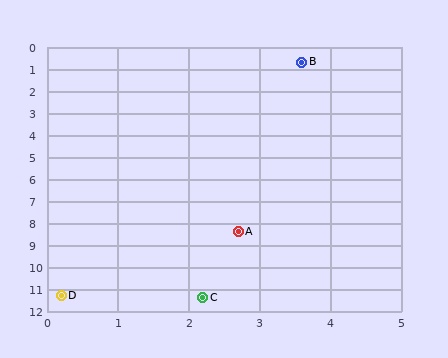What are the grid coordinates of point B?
Point B is at approximately (3.6, 0.7).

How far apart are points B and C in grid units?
Points B and C are about 10.8 grid units apart.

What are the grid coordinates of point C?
Point C is at approximately (2.2, 11.4).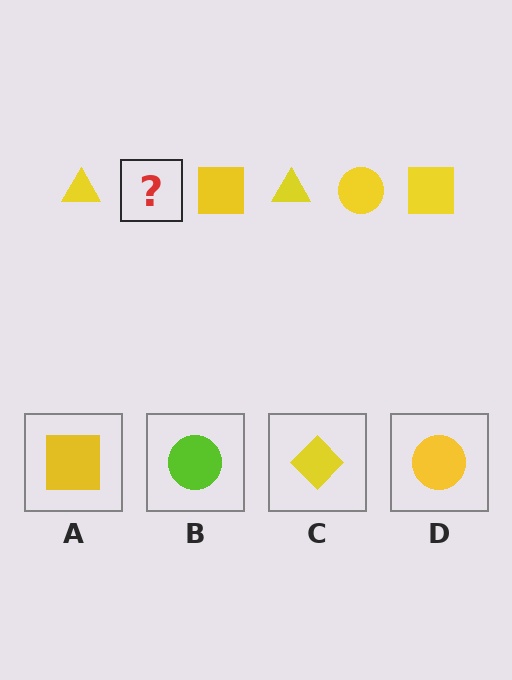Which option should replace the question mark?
Option D.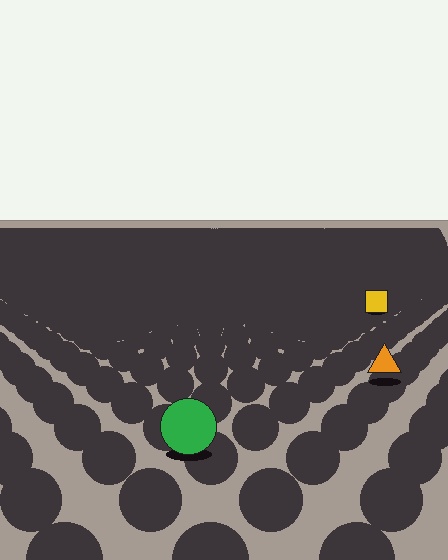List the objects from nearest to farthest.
From nearest to farthest: the green circle, the orange triangle, the yellow square.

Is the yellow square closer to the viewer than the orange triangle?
No. The orange triangle is closer — you can tell from the texture gradient: the ground texture is coarser near it.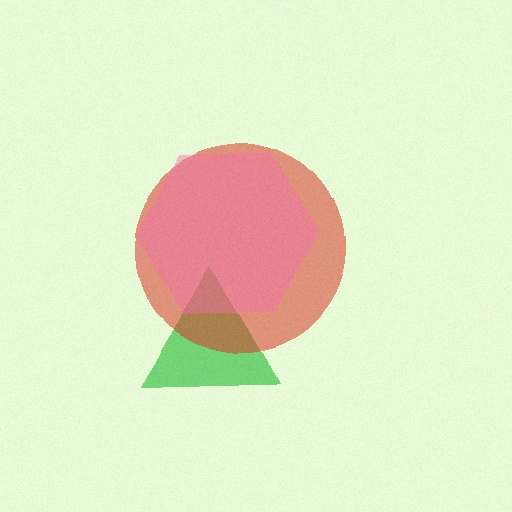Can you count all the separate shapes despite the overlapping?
Yes, there are 3 separate shapes.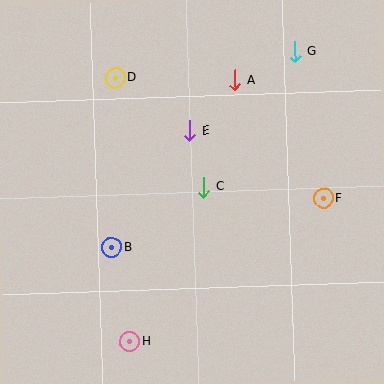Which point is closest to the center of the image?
Point C at (203, 187) is closest to the center.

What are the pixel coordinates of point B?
Point B is at (112, 248).